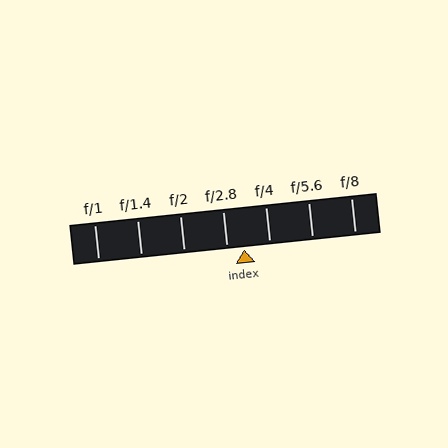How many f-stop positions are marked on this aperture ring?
There are 7 f-stop positions marked.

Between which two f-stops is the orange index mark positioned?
The index mark is between f/2.8 and f/4.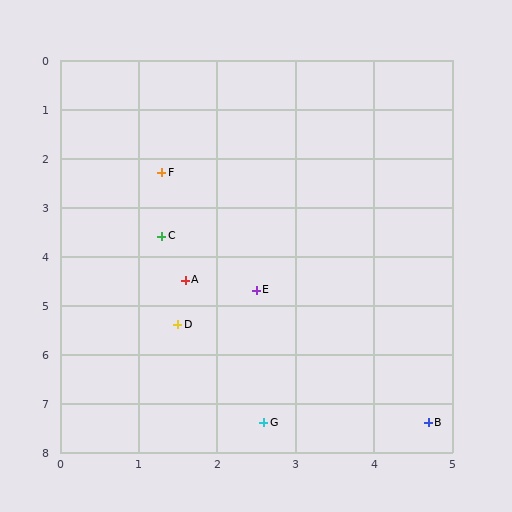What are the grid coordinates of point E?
Point E is at approximately (2.5, 4.7).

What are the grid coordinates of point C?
Point C is at approximately (1.3, 3.6).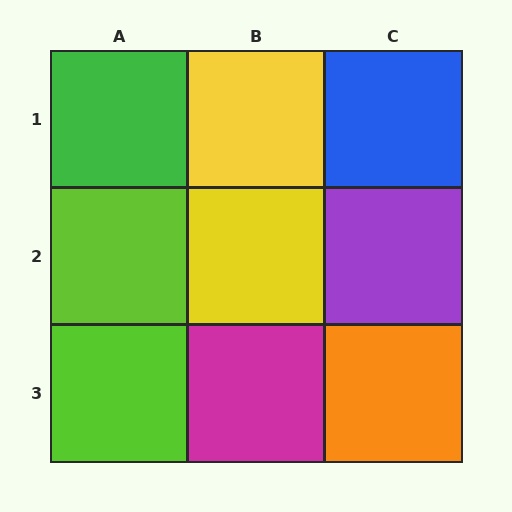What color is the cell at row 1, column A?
Green.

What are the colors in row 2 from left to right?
Lime, yellow, purple.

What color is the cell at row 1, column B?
Yellow.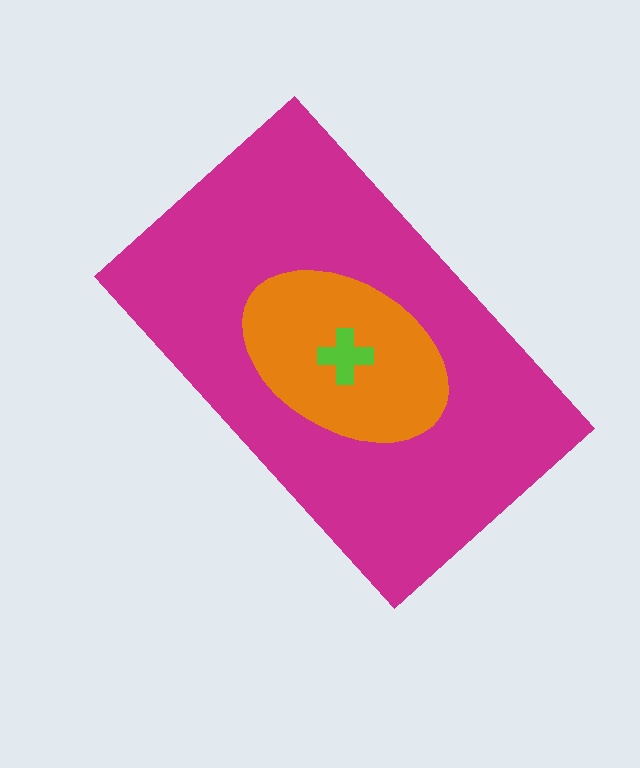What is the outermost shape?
The magenta rectangle.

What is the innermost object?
The lime cross.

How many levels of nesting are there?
3.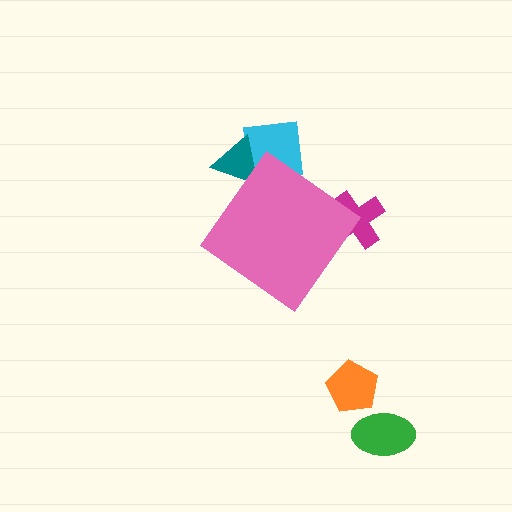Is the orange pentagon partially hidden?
No, the orange pentagon is fully visible.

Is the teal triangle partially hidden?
Yes, the teal triangle is partially hidden behind the pink diamond.